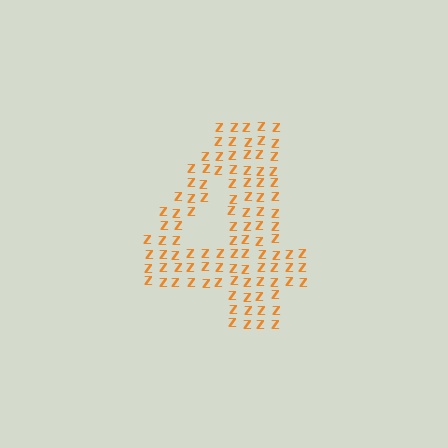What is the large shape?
The large shape is the digit 4.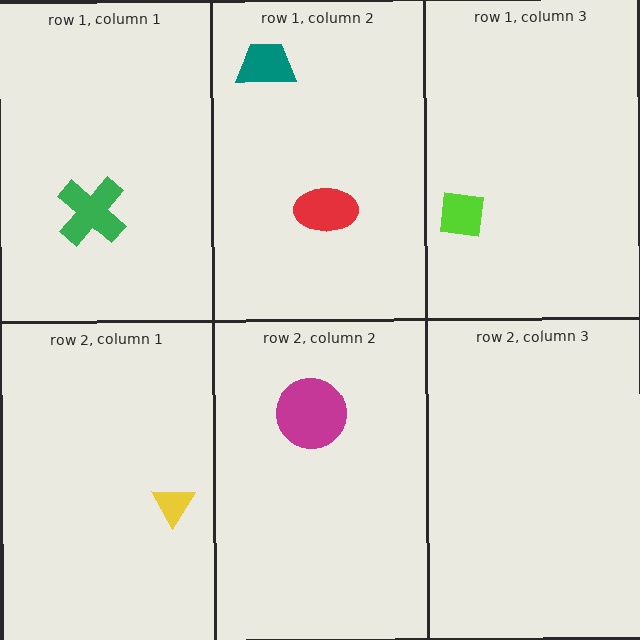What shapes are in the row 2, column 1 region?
The yellow triangle.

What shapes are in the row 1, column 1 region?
The green cross.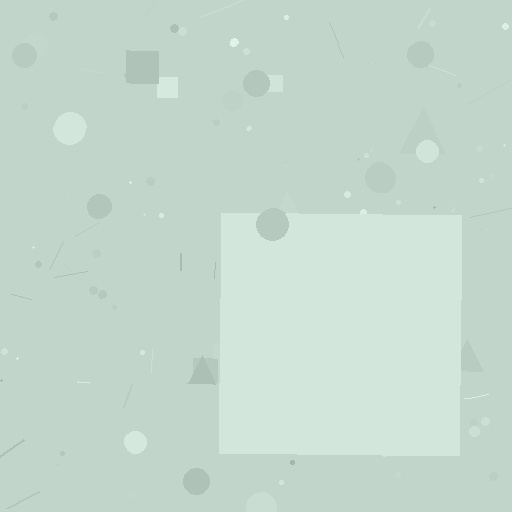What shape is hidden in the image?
A square is hidden in the image.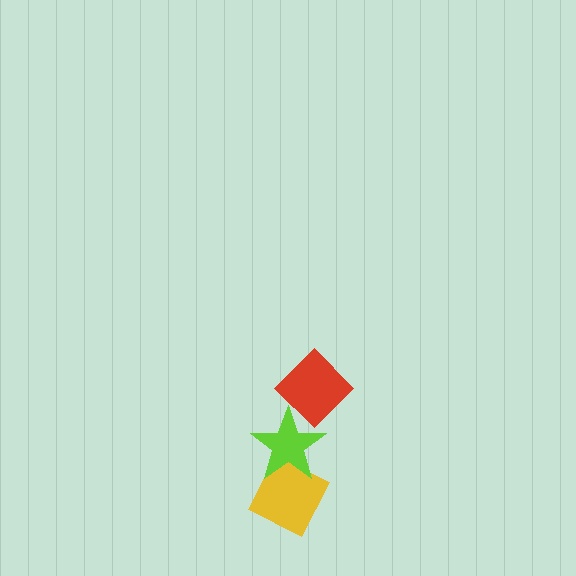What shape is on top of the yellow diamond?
The lime star is on top of the yellow diamond.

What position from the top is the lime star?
The lime star is 2nd from the top.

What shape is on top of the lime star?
The red diamond is on top of the lime star.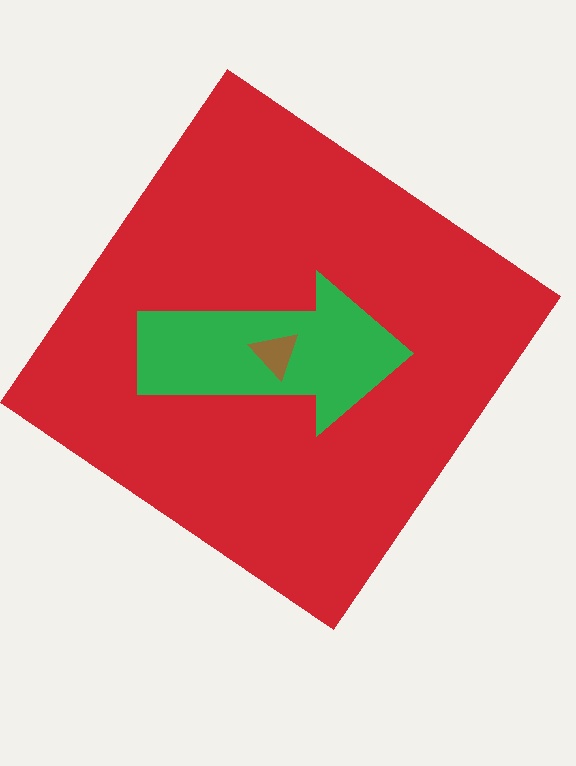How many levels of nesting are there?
3.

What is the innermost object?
The brown triangle.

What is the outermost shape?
The red diamond.